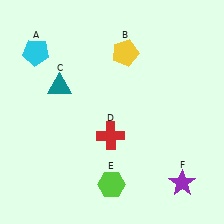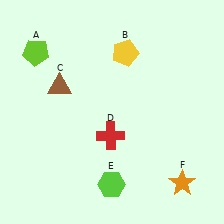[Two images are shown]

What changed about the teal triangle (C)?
In Image 1, C is teal. In Image 2, it changed to brown.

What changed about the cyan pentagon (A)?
In Image 1, A is cyan. In Image 2, it changed to lime.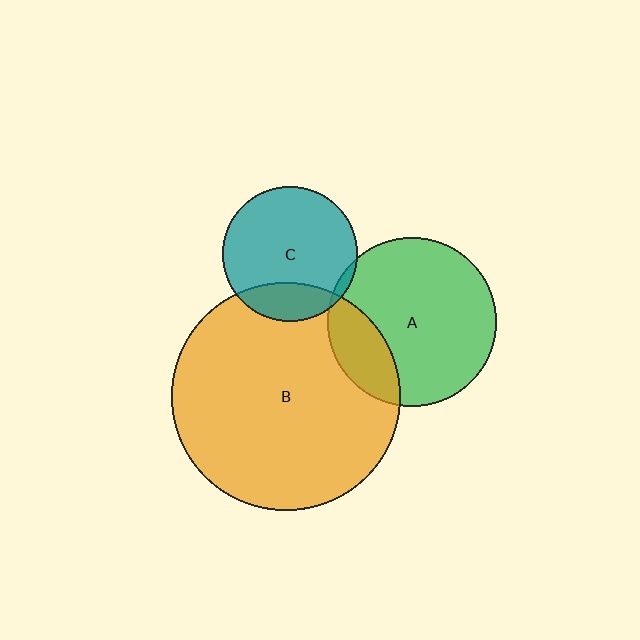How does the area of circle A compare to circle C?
Approximately 1.6 times.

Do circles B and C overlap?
Yes.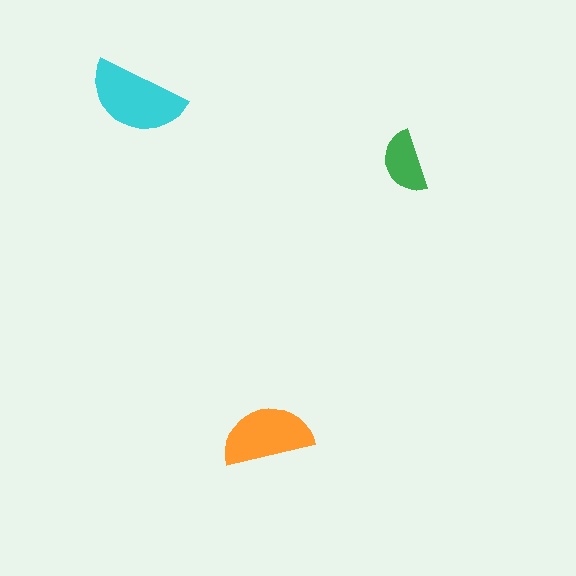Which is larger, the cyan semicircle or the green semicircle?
The cyan one.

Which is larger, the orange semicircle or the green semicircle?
The orange one.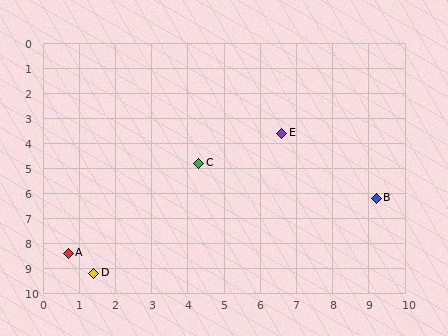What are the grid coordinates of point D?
Point D is at approximately (1.4, 9.2).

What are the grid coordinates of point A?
Point A is at approximately (0.7, 8.4).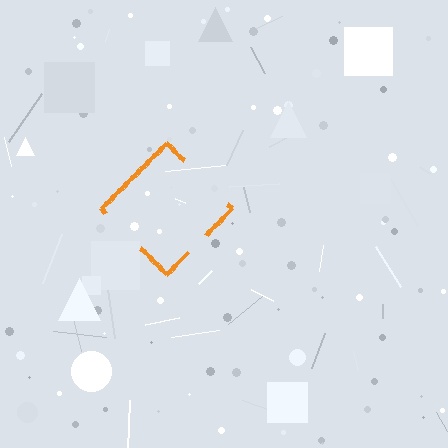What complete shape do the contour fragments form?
The contour fragments form a diamond.